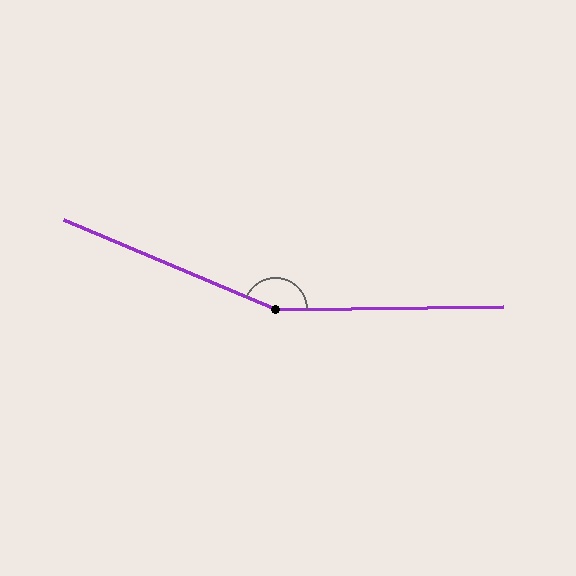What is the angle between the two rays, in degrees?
Approximately 156 degrees.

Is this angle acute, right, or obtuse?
It is obtuse.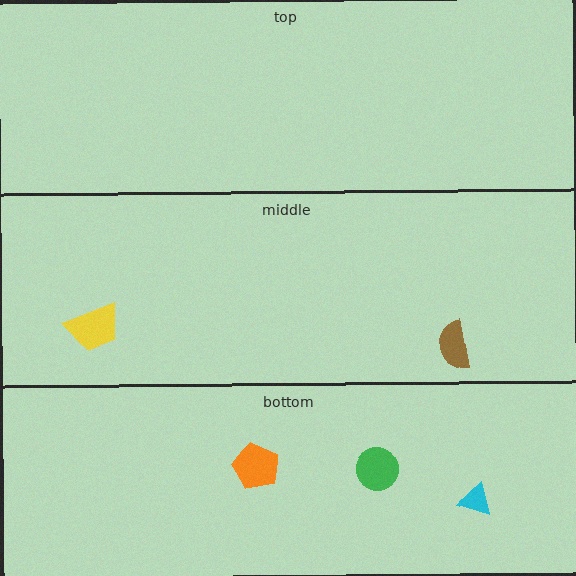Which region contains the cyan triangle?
The bottom region.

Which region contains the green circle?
The bottom region.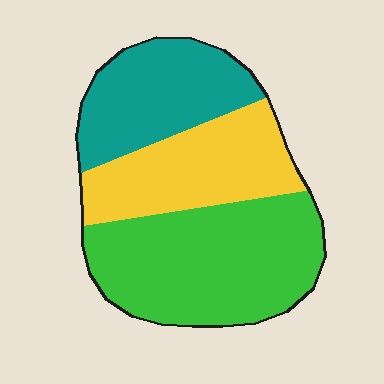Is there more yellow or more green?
Green.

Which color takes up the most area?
Green, at roughly 45%.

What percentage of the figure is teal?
Teal covers about 25% of the figure.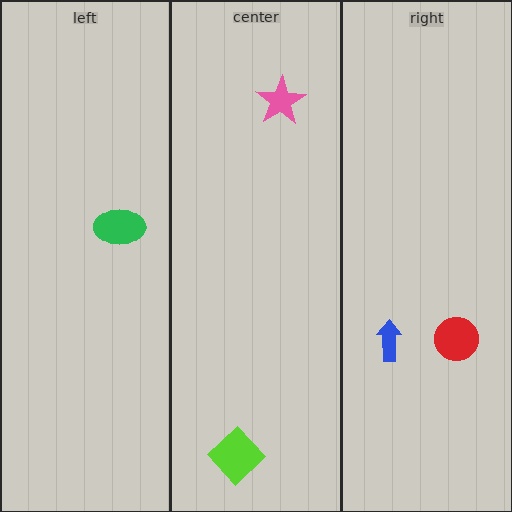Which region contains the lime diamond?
The center region.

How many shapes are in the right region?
2.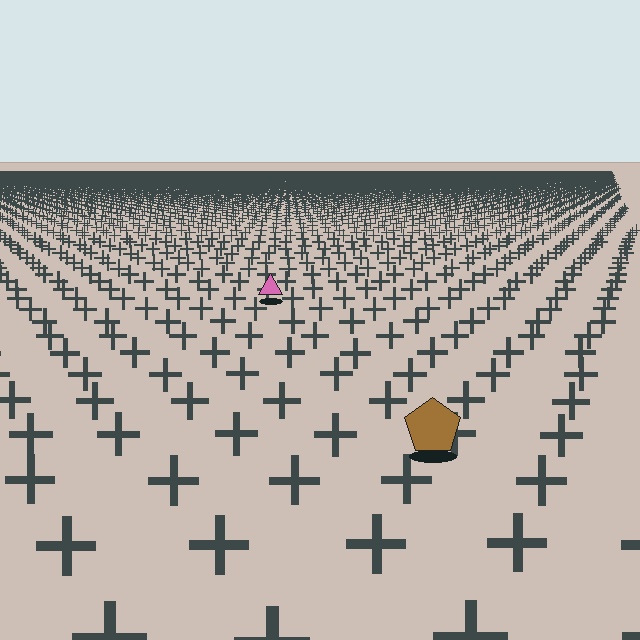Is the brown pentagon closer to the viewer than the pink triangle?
Yes. The brown pentagon is closer — you can tell from the texture gradient: the ground texture is coarser near it.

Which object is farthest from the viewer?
The pink triangle is farthest from the viewer. It appears smaller and the ground texture around it is denser.